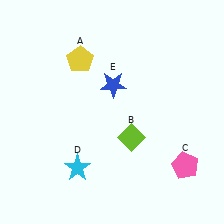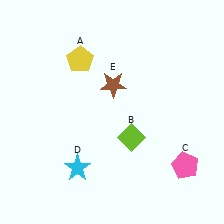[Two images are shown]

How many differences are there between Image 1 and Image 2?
There is 1 difference between the two images.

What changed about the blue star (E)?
In Image 1, E is blue. In Image 2, it changed to brown.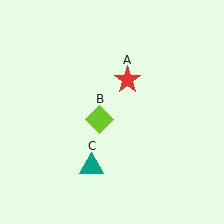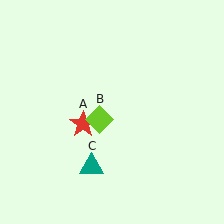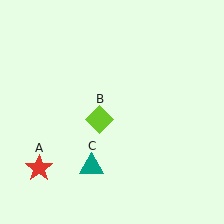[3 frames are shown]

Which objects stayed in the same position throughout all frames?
Lime diamond (object B) and teal triangle (object C) remained stationary.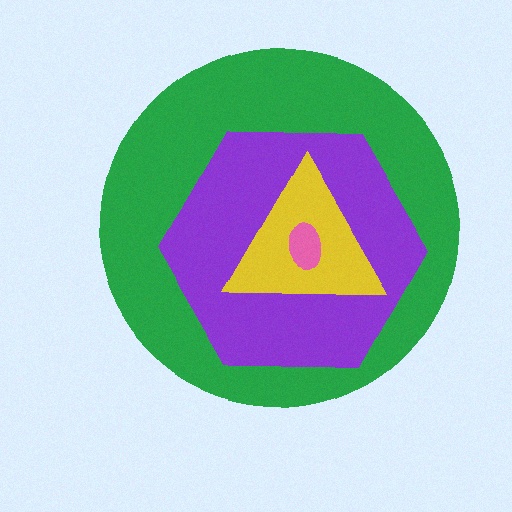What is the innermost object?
The pink ellipse.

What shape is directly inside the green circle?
The purple hexagon.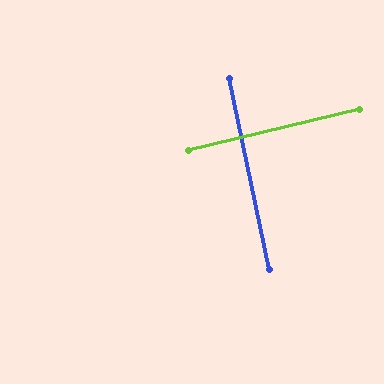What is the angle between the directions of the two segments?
Approximately 89 degrees.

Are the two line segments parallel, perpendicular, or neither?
Perpendicular — they meet at approximately 89°.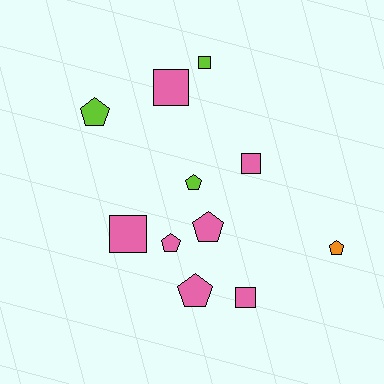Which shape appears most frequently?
Pentagon, with 6 objects.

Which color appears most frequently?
Pink, with 7 objects.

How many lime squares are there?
There is 1 lime square.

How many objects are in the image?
There are 11 objects.